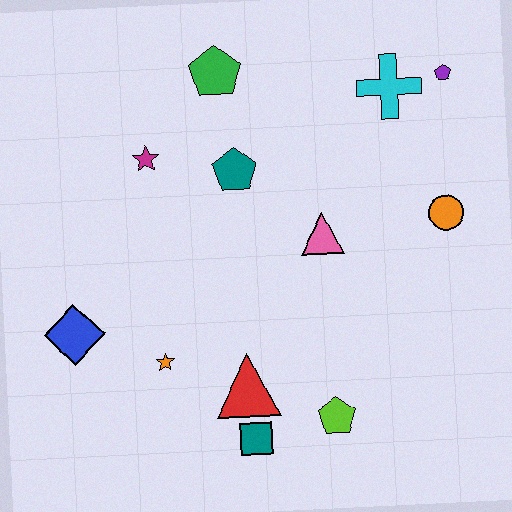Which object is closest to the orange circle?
The pink triangle is closest to the orange circle.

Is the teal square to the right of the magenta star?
Yes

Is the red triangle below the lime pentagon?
No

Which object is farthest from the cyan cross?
The blue diamond is farthest from the cyan cross.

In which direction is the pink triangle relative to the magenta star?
The pink triangle is to the right of the magenta star.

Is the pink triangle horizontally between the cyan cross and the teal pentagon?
Yes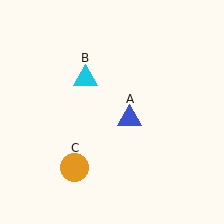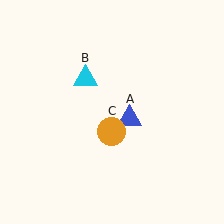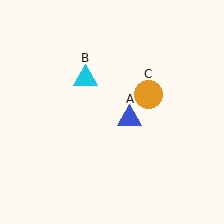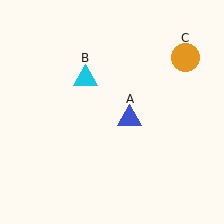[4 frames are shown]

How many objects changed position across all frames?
1 object changed position: orange circle (object C).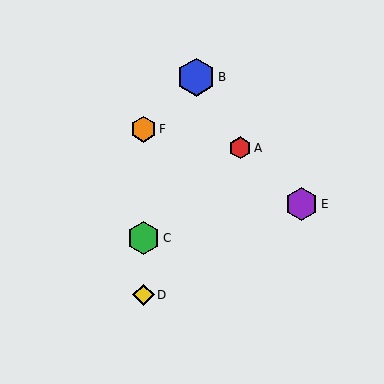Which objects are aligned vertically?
Objects C, D, F are aligned vertically.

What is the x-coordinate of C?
Object C is at x≈143.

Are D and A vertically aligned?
No, D is at x≈143 and A is at x≈240.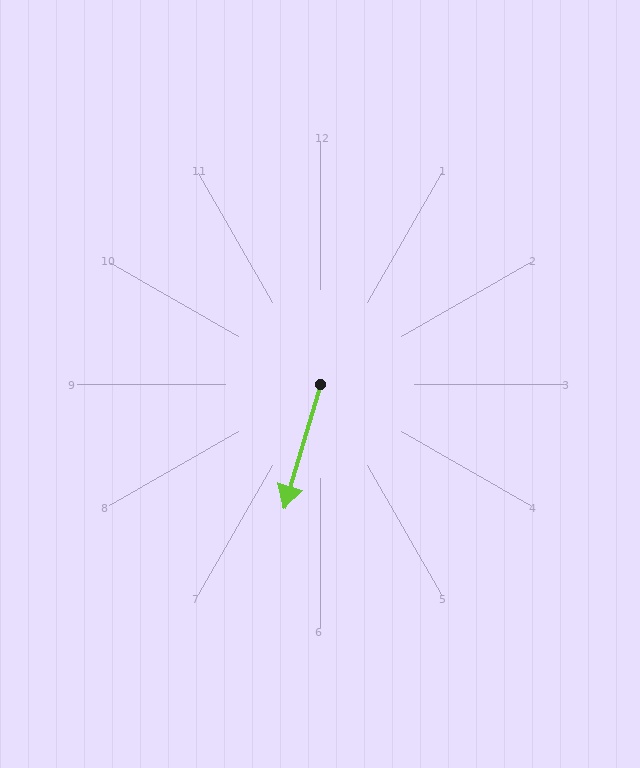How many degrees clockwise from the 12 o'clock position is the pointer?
Approximately 196 degrees.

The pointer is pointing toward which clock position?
Roughly 7 o'clock.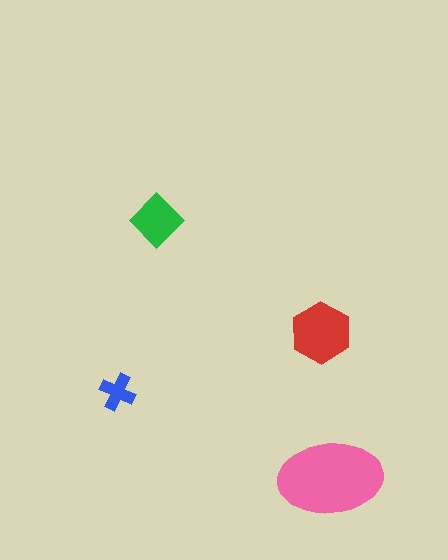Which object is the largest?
The pink ellipse.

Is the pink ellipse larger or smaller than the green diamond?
Larger.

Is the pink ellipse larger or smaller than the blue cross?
Larger.